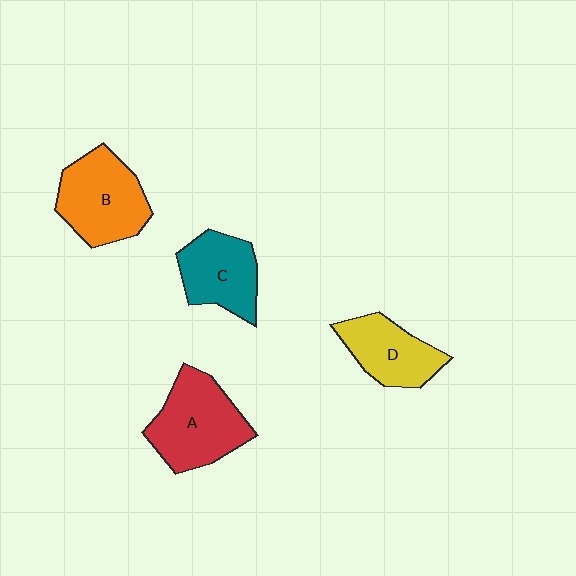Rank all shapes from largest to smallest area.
From largest to smallest: A (red), B (orange), C (teal), D (yellow).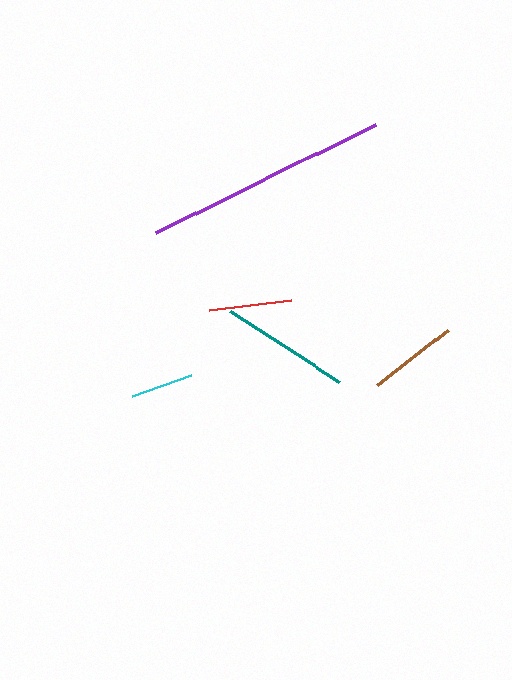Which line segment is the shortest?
The cyan line is the shortest at approximately 62 pixels.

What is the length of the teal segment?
The teal segment is approximately 130 pixels long.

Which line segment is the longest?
The purple line is the longest at approximately 245 pixels.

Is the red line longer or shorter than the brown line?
The brown line is longer than the red line.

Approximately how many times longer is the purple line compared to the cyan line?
The purple line is approximately 3.9 times the length of the cyan line.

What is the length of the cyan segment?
The cyan segment is approximately 62 pixels long.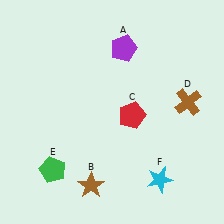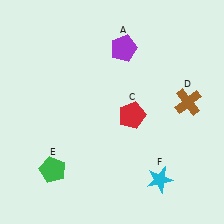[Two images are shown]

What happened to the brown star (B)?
The brown star (B) was removed in Image 2. It was in the bottom-left area of Image 1.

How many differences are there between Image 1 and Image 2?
There is 1 difference between the two images.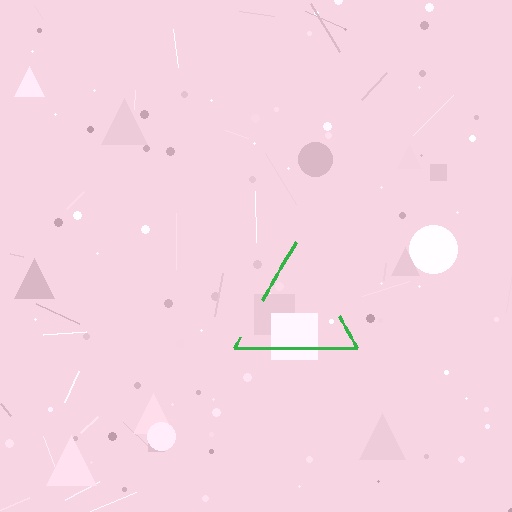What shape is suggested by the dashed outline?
The dashed outline suggests a triangle.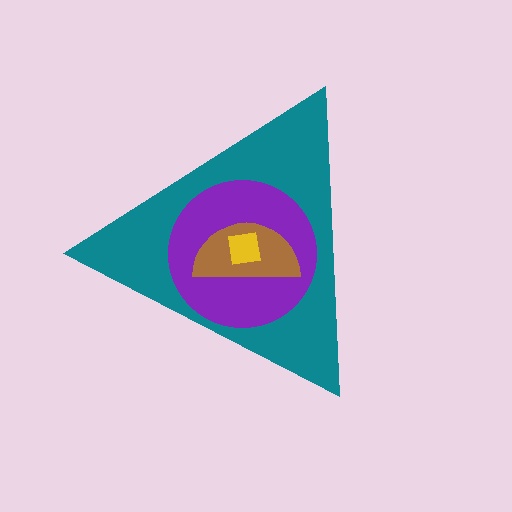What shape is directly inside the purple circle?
The brown semicircle.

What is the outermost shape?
The teal triangle.